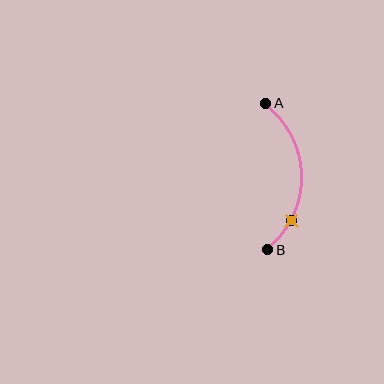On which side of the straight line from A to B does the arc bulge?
The arc bulges to the right of the straight line connecting A and B.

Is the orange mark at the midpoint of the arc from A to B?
No. The orange mark lies on the arc but is closer to endpoint B. The arc midpoint would be at the point on the curve equidistant along the arc from both A and B.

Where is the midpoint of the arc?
The arc midpoint is the point on the curve farthest from the straight line joining A and B. It sits to the right of that line.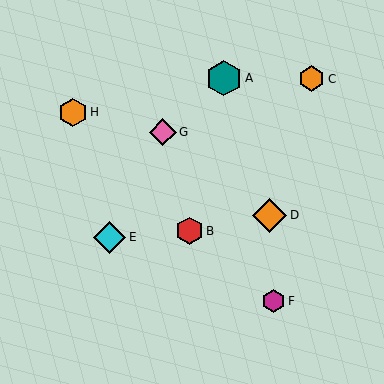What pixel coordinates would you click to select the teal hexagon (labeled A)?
Click at (224, 78) to select the teal hexagon A.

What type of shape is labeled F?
Shape F is a magenta hexagon.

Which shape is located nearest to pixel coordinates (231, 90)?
The teal hexagon (labeled A) at (224, 78) is nearest to that location.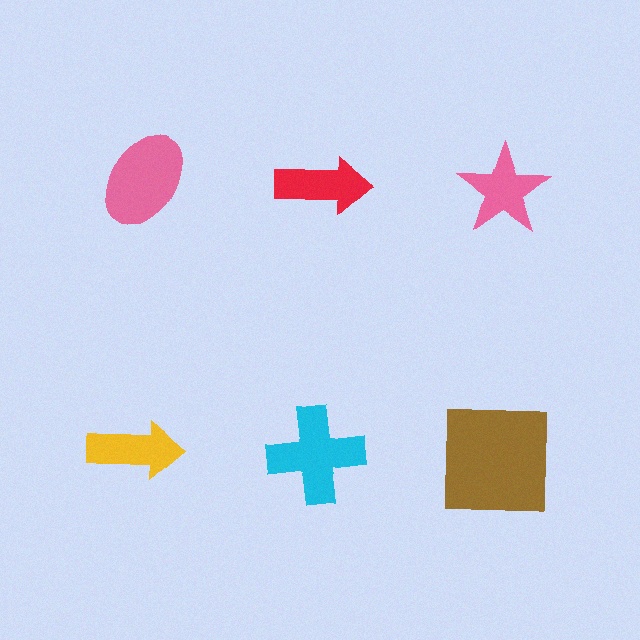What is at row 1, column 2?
A red arrow.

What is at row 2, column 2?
A cyan cross.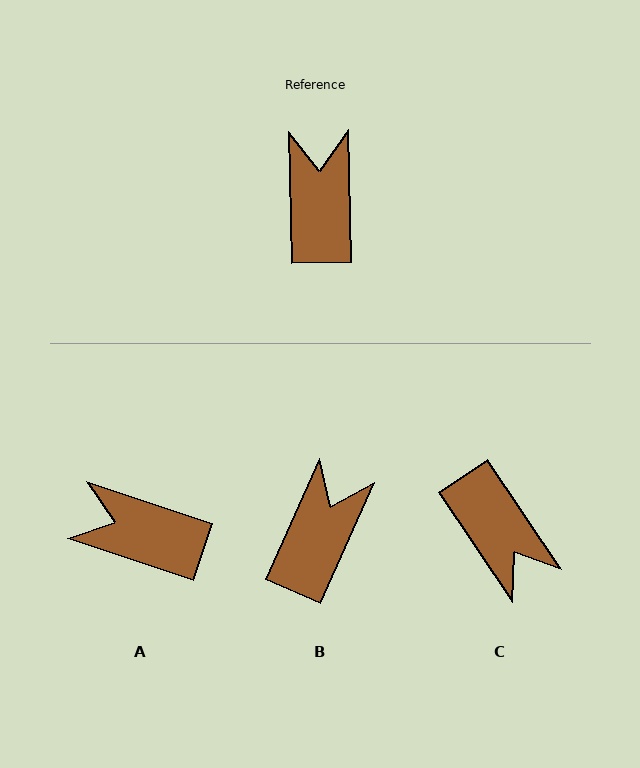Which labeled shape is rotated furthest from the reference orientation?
C, about 147 degrees away.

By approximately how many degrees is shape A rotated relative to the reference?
Approximately 71 degrees counter-clockwise.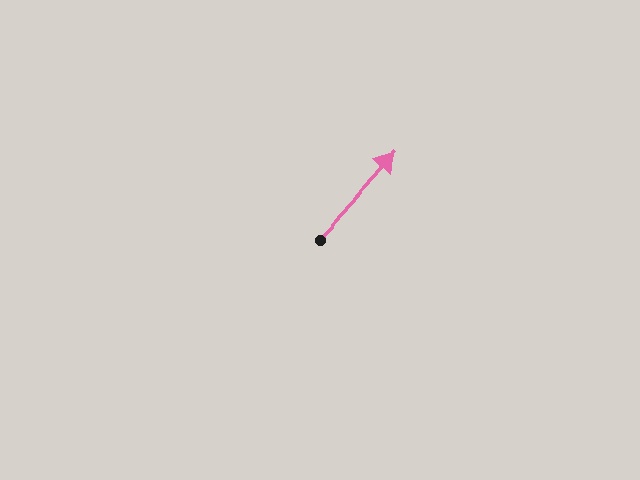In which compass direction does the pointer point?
Northeast.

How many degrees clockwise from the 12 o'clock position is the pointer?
Approximately 42 degrees.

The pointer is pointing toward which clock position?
Roughly 1 o'clock.